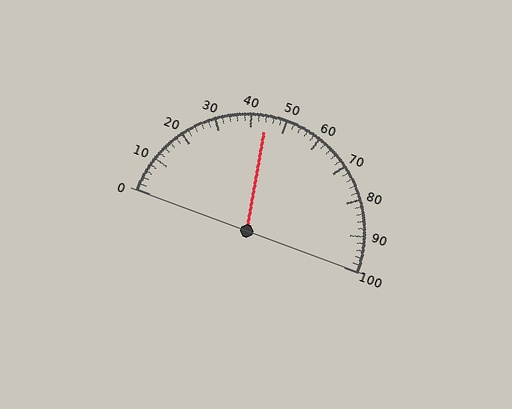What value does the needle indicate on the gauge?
The needle indicates approximately 44.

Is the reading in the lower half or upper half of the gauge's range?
The reading is in the lower half of the range (0 to 100).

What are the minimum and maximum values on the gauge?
The gauge ranges from 0 to 100.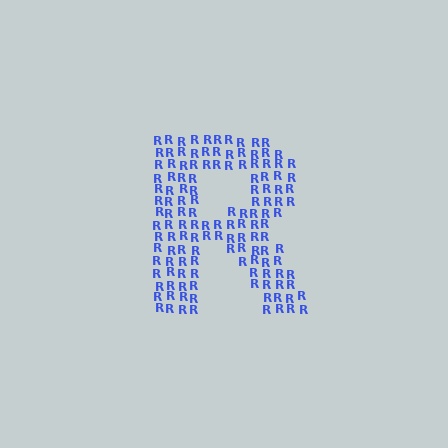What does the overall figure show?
The overall figure shows the letter R.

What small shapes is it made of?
It is made of small letter R's.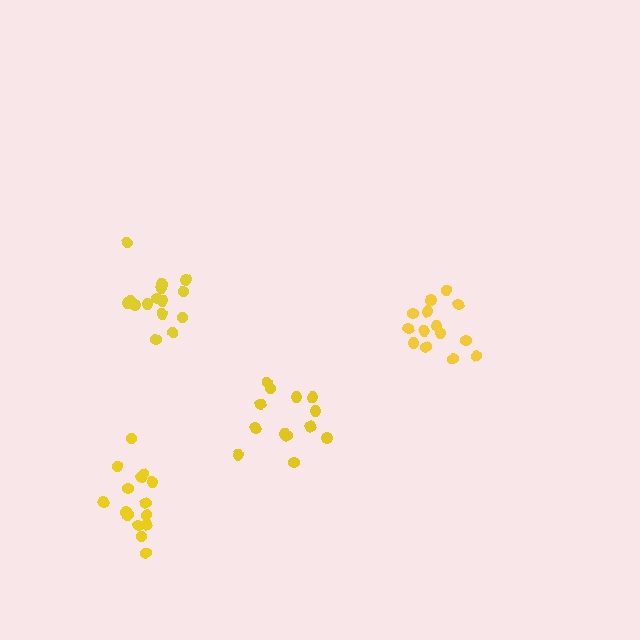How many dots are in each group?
Group 1: 16 dots, Group 2: 16 dots, Group 3: 13 dots, Group 4: 14 dots (59 total).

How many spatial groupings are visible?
There are 4 spatial groupings.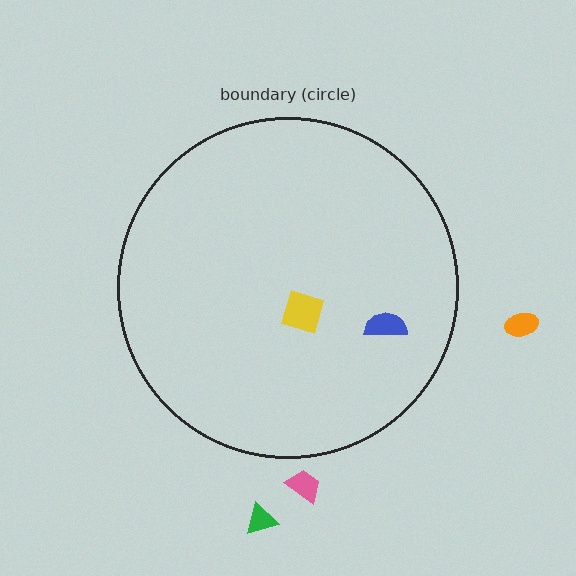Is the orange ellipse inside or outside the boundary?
Outside.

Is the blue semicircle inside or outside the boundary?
Inside.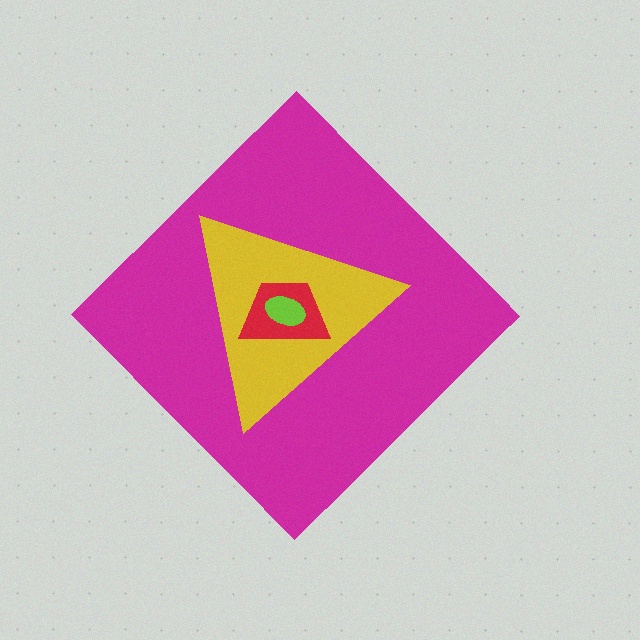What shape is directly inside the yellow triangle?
The red trapezoid.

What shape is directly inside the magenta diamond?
The yellow triangle.